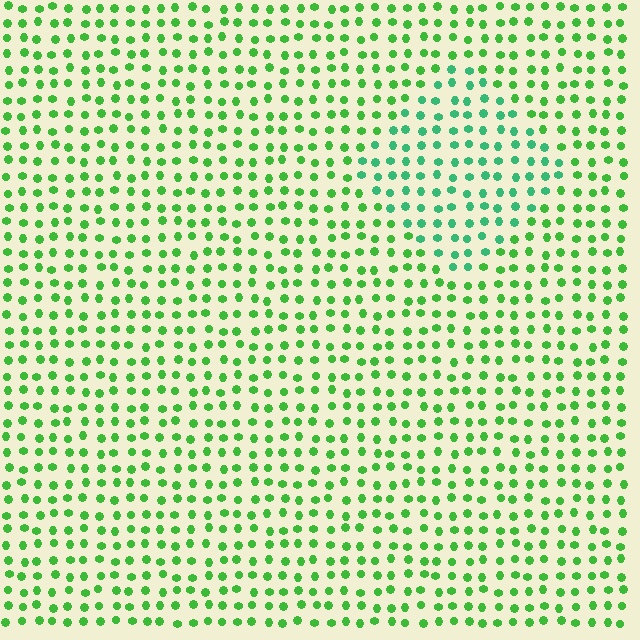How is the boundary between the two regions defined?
The boundary is defined purely by a slight shift in hue (about 31 degrees). Spacing, size, and orientation are identical on both sides.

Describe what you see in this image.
The image is filled with small green elements in a uniform arrangement. A diamond-shaped region is visible where the elements are tinted to a slightly different hue, forming a subtle color boundary.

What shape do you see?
I see a diamond.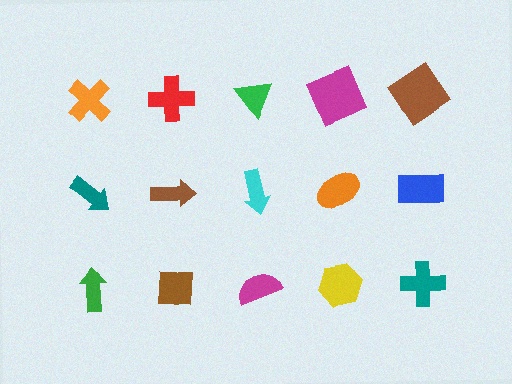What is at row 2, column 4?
An orange ellipse.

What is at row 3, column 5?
A teal cross.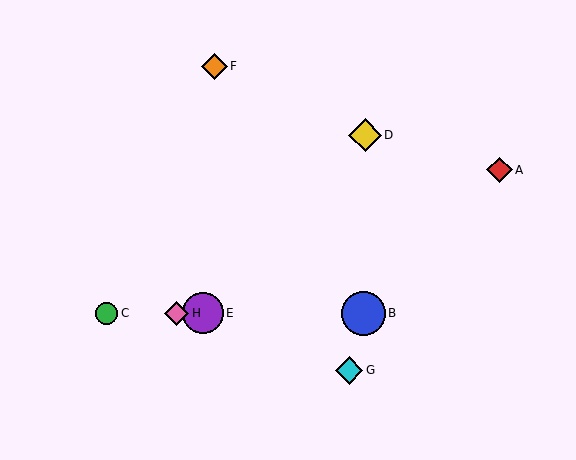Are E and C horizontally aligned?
Yes, both are at y≈313.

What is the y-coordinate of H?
Object H is at y≈313.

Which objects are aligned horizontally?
Objects B, C, E, H are aligned horizontally.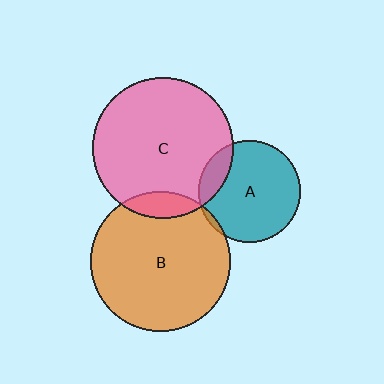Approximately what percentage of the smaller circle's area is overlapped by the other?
Approximately 5%.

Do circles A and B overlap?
Yes.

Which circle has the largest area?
Circle C (pink).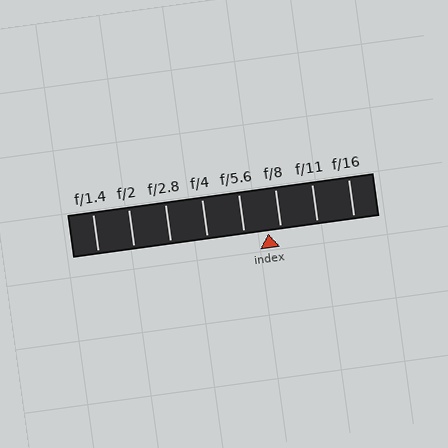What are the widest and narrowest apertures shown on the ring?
The widest aperture shown is f/1.4 and the narrowest is f/16.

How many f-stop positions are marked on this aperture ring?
There are 8 f-stop positions marked.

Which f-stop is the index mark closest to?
The index mark is closest to f/8.